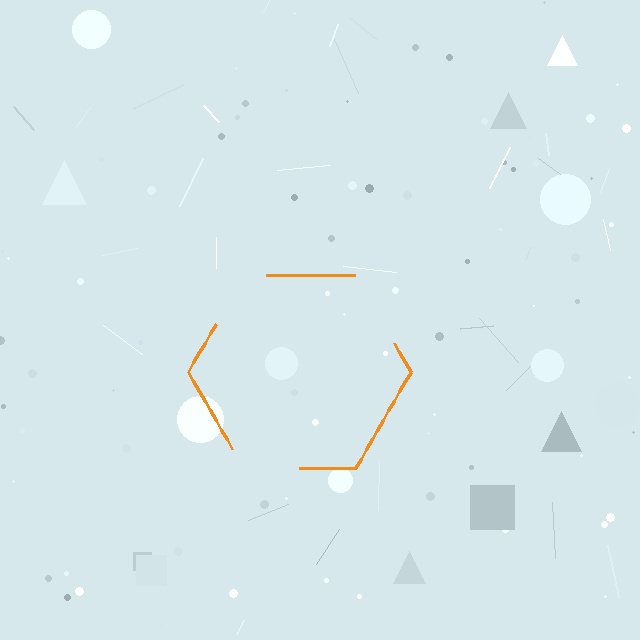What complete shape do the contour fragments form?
The contour fragments form a hexagon.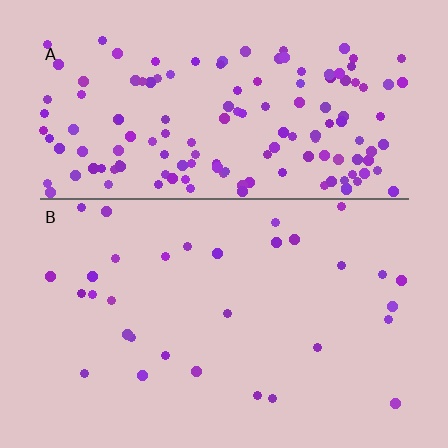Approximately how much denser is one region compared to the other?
Approximately 4.8× — region A over region B.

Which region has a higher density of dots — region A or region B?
A (the top).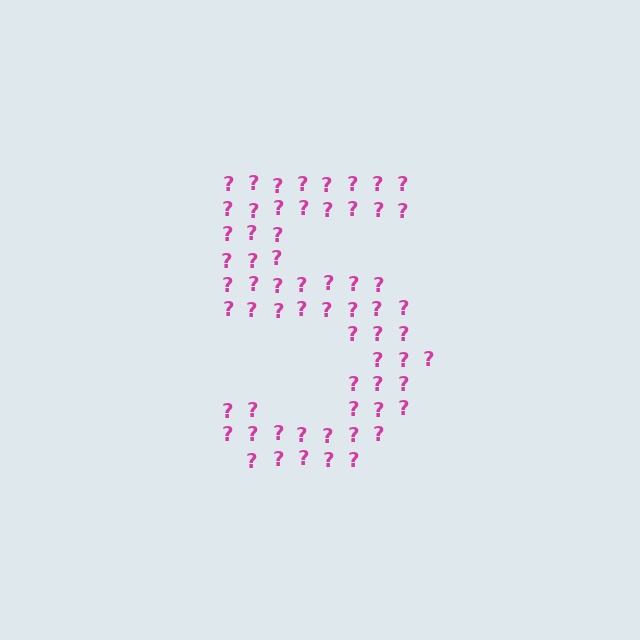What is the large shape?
The large shape is the digit 5.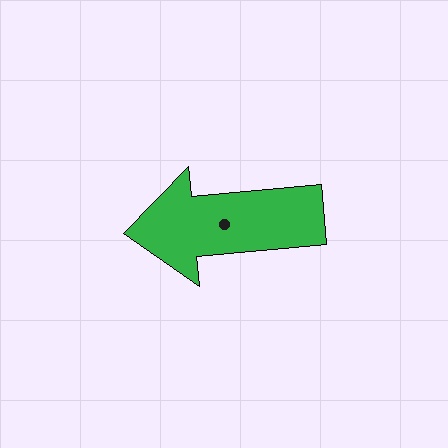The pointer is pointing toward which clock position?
Roughly 9 o'clock.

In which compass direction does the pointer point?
West.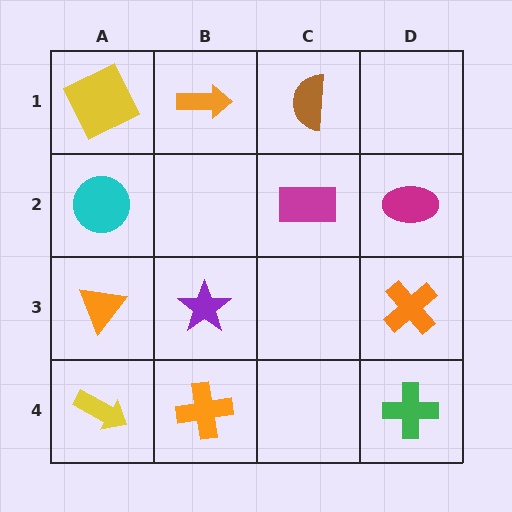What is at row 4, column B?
An orange cross.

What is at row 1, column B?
An orange arrow.